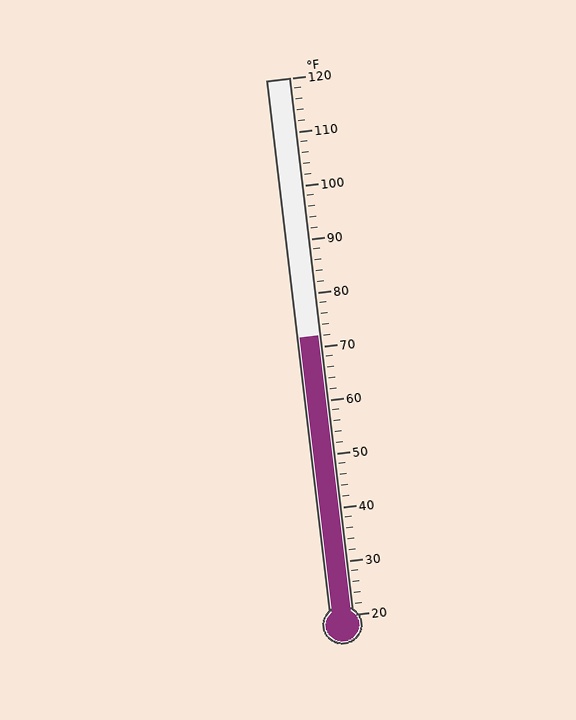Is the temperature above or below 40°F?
The temperature is above 40°F.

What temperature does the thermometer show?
The thermometer shows approximately 72°F.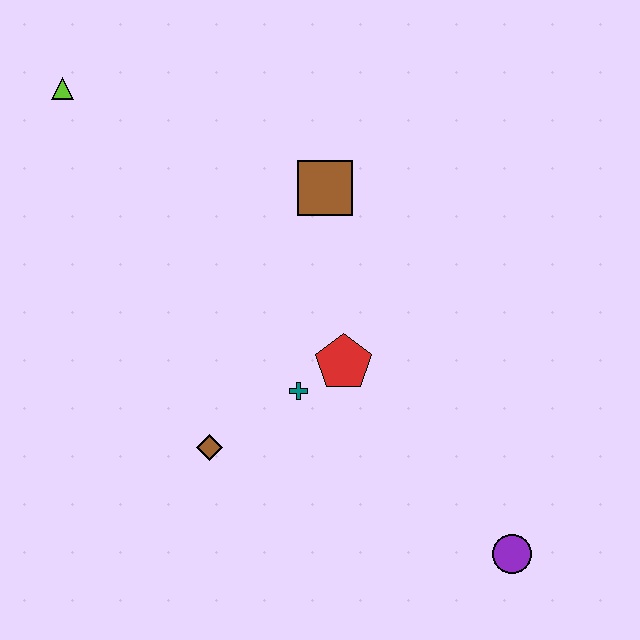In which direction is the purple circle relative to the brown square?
The purple circle is below the brown square.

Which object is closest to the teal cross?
The red pentagon is closest to the teal cross.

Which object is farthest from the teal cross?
The lime triangle is farthest from the teal cross.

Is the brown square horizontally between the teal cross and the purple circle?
Yes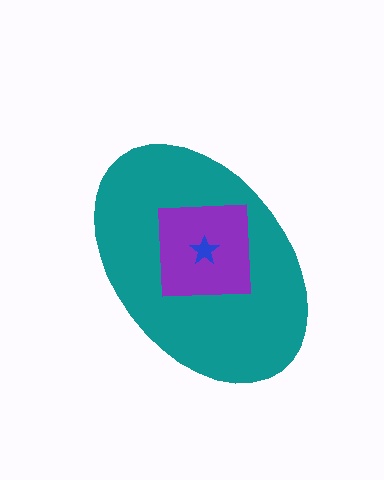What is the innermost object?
The blue star.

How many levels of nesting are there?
3.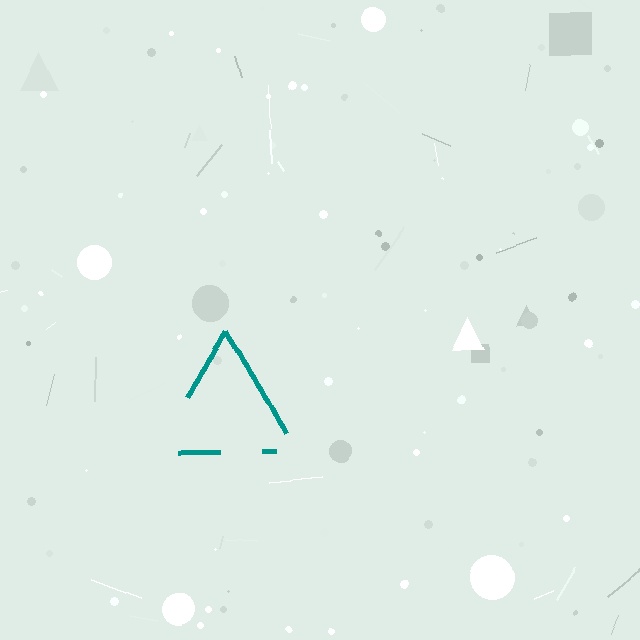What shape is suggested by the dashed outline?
The dashed outline suggests a triangle.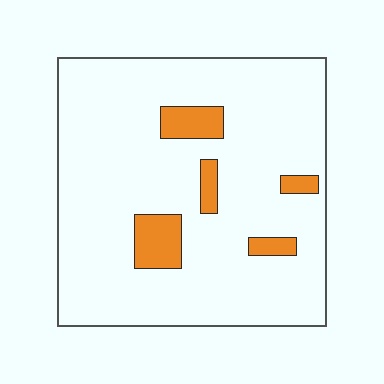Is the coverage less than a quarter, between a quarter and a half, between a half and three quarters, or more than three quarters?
Less than a quarter.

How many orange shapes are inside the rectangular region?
5.